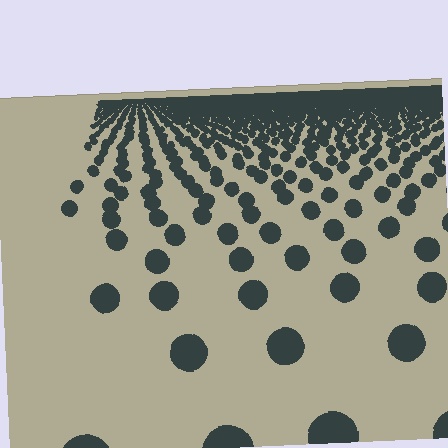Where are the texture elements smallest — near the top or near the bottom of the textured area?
Near the top.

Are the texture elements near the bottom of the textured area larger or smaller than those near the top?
Larger. Near the bottom, elements are closer to the viewer and appear at a bigger on-screen size.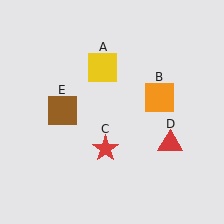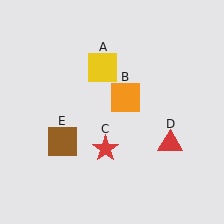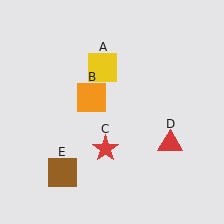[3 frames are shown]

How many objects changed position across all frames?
2 objects changed position: orange square (object B), brown square (object E).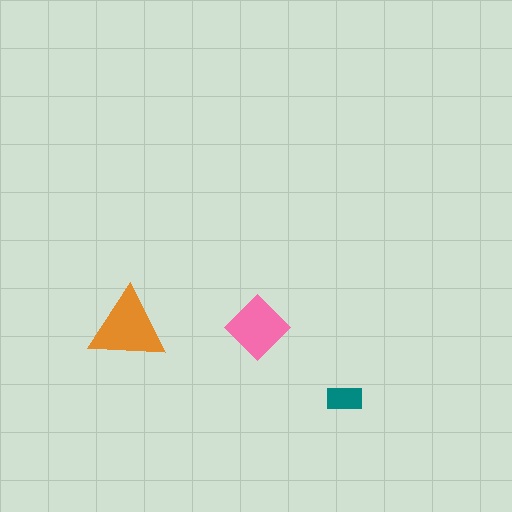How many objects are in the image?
There are 3 objects in the image.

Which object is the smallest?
The teal rectangle.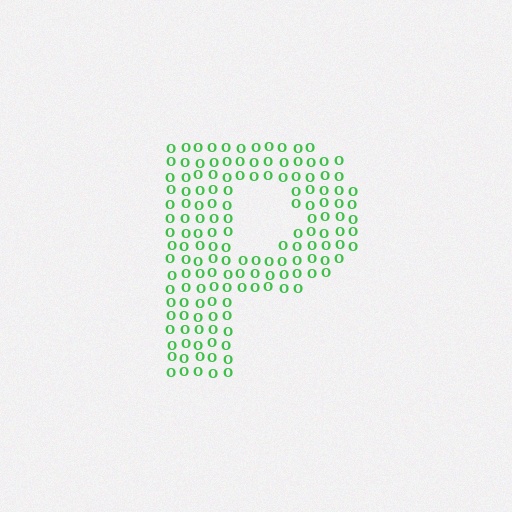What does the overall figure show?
The overall figure shows the letter P.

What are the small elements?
The small elements are letter O's.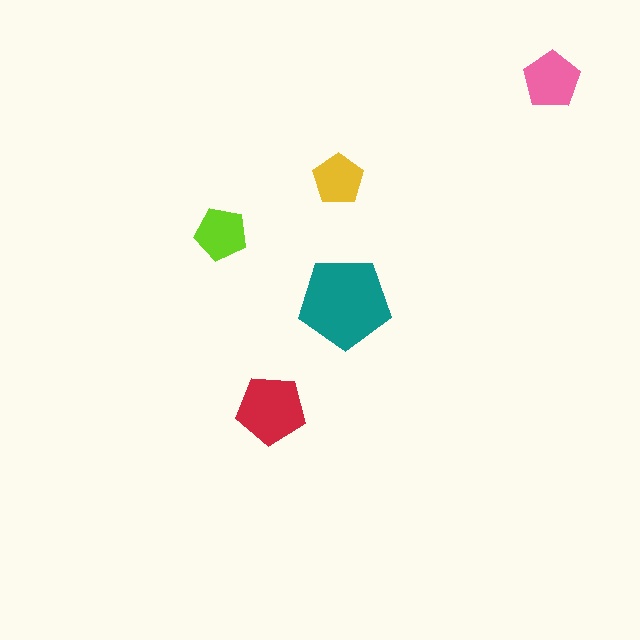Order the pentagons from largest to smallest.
the teal one, the red one, the pink one, the lime one, the yellow one.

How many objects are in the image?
There are 5 objects in the image.